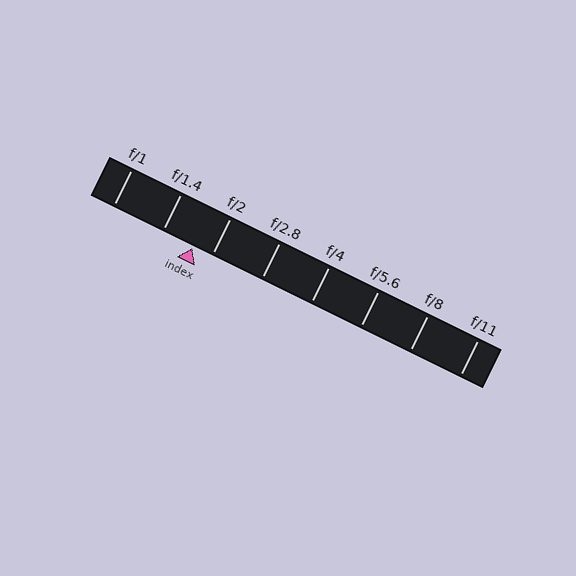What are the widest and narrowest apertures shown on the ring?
The widest aperture shown is f/1 and the narrowest is f/11.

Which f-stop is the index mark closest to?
The index mark is closest to f/2.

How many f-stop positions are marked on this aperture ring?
There are 8 f-stop positions marked.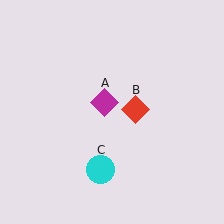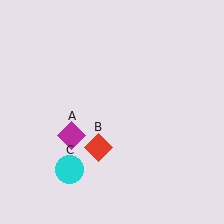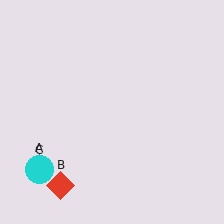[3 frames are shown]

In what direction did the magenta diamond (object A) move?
The magenta diamond (object A) moved down and to the left.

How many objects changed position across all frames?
3 objects changed position: magenta diamond (object A), red diamond (object B), cyan circle (object C).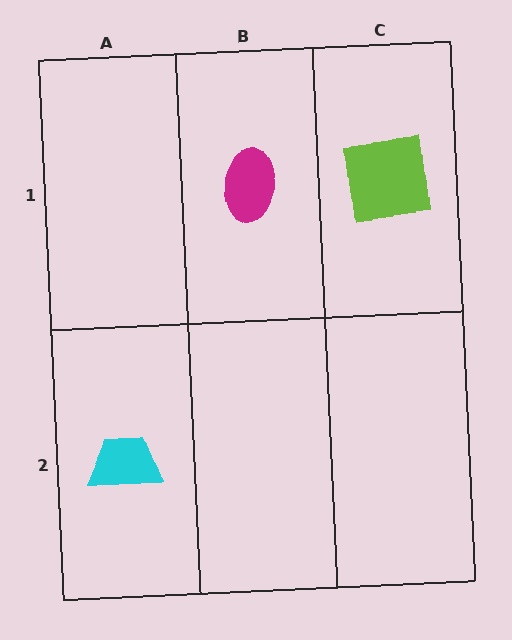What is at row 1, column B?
A magenta ellipse.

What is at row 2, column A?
A cyan trapezoid.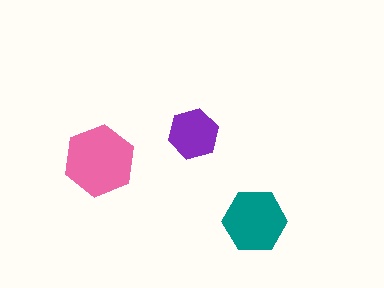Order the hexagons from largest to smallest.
the pink one, the teal one, the purple one.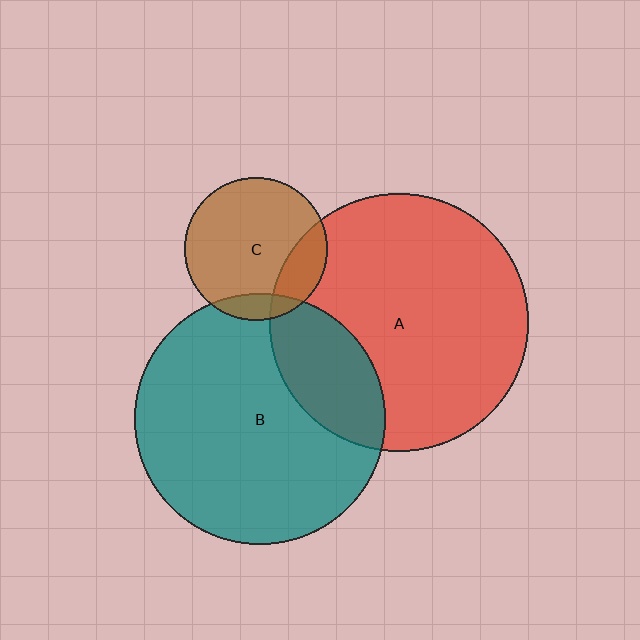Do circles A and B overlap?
Yes.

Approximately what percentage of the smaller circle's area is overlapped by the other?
Approximately 25%.